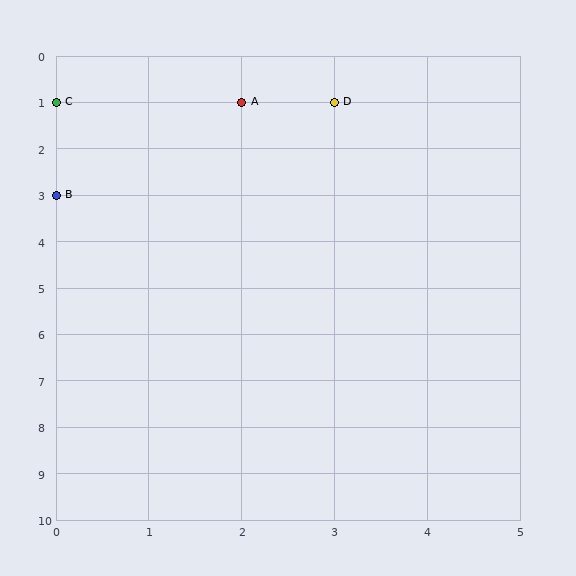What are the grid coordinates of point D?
Point D is at grid coordinates (3, 1).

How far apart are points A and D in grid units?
Points A and D are 1 column apart.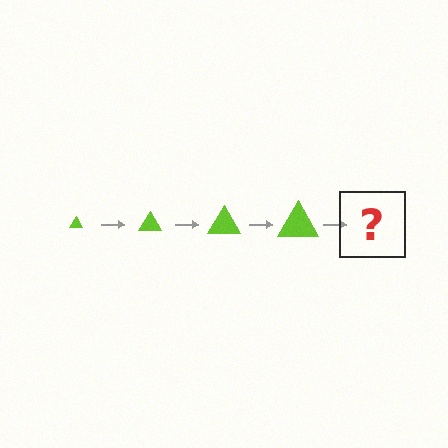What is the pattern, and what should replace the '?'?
The pattern is that the triangle gets progressively larger each step. The '?' should be a lime triangle, larger than the previous one.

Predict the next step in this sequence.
The next step is a lime triangle, larger than the previous one.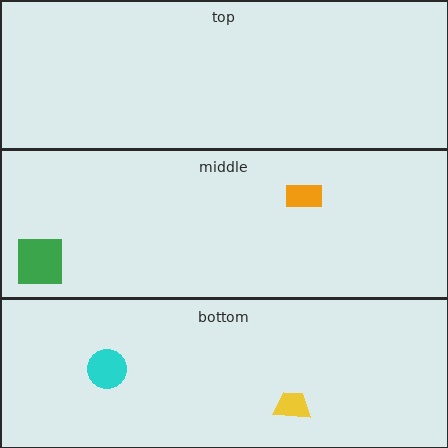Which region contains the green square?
The middle region.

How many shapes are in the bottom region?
2.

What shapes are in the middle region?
The green square, the orange rectangle.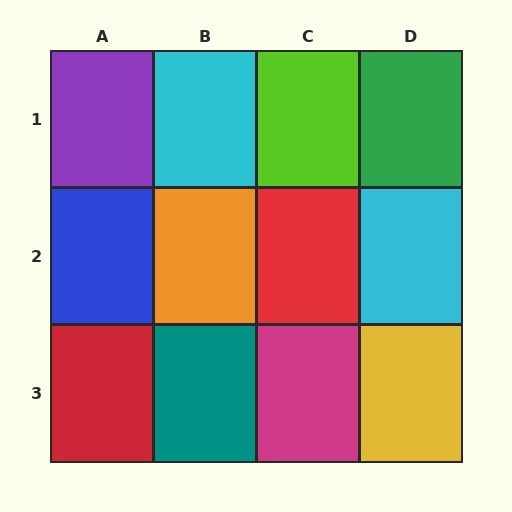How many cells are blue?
1 cell is blue.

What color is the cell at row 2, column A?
Blue.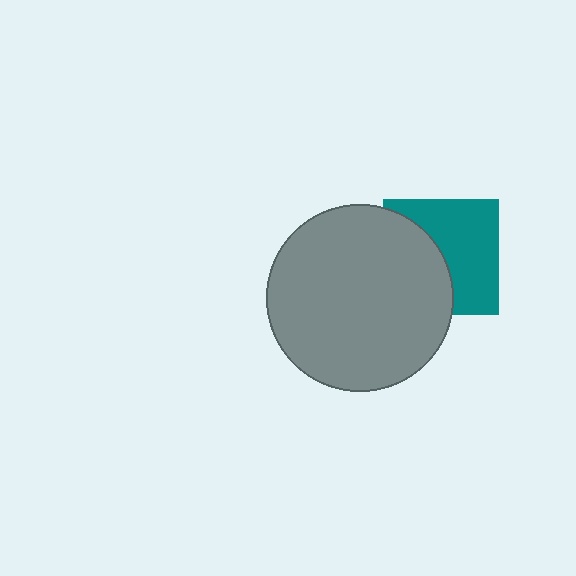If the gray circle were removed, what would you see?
You would see the complete teal square.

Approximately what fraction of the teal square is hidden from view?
Roughly 44% of the teal square is hidden behind the gray circle.